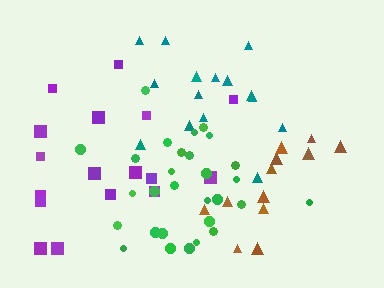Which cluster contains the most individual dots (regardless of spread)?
Green (29).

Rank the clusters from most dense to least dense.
green, brown, teal, purple.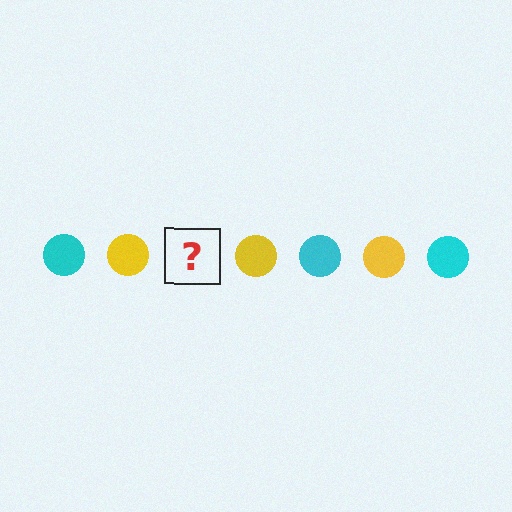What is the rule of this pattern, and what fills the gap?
The rule is that the pattern cycles through cyan, yellow circles. The gap should be filled with a cyan circle.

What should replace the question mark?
The question mark should be replaced with a cyan circle.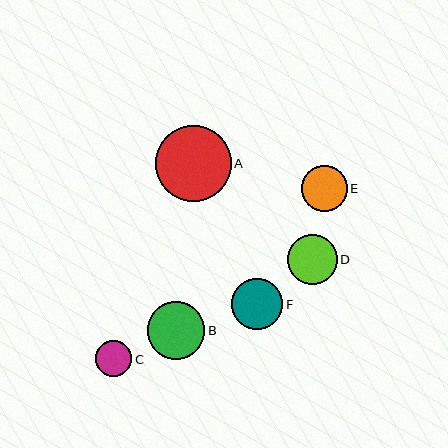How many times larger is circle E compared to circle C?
Circle E is approximately 1.3 times the size of circle C.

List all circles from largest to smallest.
From largest to smallest: A, B, F, D, E, C.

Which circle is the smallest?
Circle C is the smallest with a size of approximately 36 pixels.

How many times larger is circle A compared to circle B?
Circle A is approximately 1.3 times the size of circle B.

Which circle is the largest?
Circle A is the largest with a size of approximately 76 pixels.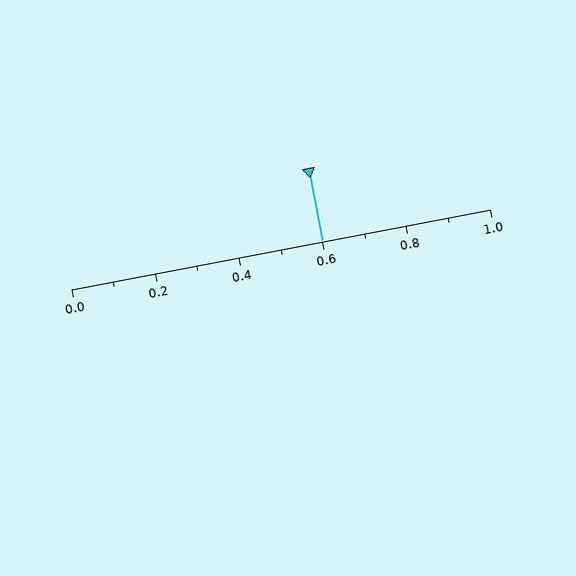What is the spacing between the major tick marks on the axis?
The major ticks are spaced 0.2 apart.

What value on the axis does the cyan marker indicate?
The marker indicates approximately 0.6.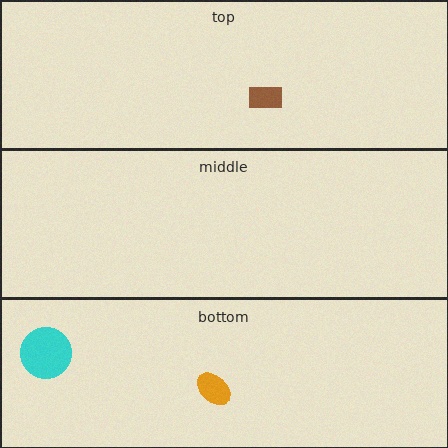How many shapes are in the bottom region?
2.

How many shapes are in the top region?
1.